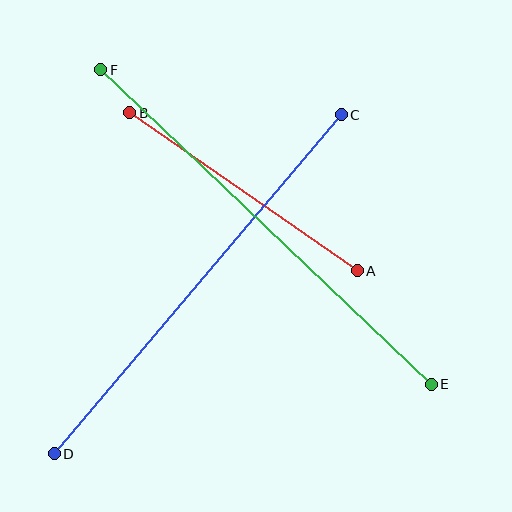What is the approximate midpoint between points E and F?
The midpoint is at approximately (266, 227) pixels.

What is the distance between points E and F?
The distance is approximately 456 pixels.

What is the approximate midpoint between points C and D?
The midpoint is at approximately (198, 284) pixels.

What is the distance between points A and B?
The distance is approximately 277 pixels.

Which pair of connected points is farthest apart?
Points E and F are farthest apart.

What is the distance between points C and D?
The distance is approximately 444 pixels.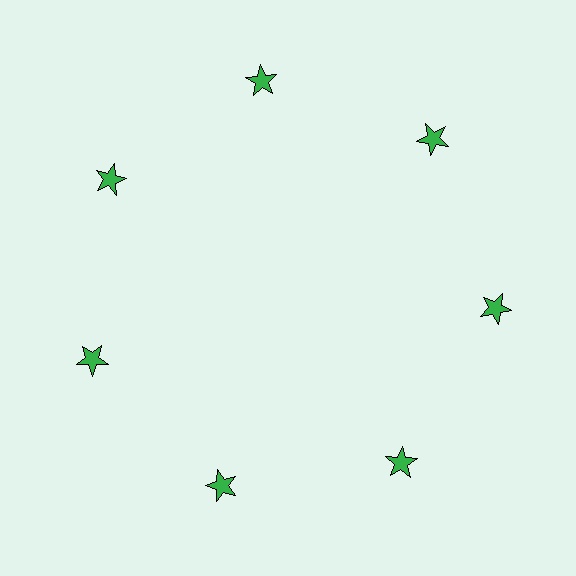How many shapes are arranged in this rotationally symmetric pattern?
There are 7 shapes, arranged in 7 groups of 1.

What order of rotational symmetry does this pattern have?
This pattern has 7-fold rotational symmetry.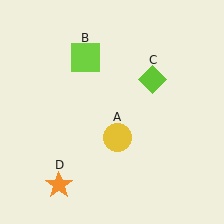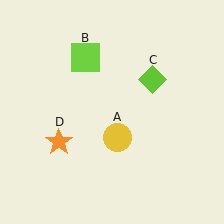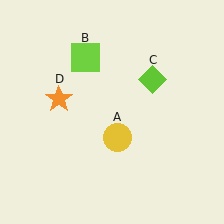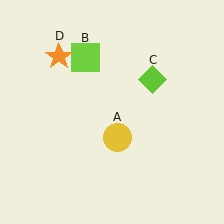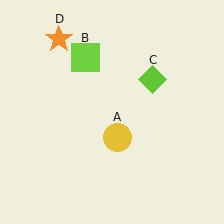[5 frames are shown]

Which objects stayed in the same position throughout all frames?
Yellow circle (object A) and lime square (object B) and lime diamond (object C) remained stationary.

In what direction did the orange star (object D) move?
The orange star (object D) moved up.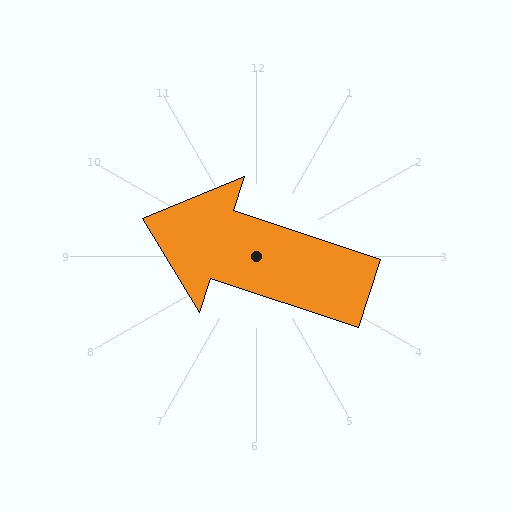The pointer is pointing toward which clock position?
Roughly 10 o'clock.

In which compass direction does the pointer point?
West.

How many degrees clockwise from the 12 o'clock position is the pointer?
Approximately 288 degrees.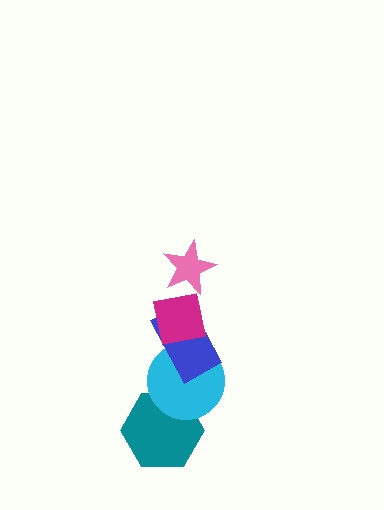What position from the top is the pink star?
The pink star is 1st from the top.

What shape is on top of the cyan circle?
The blue rectangle is on top of the cyan circle.